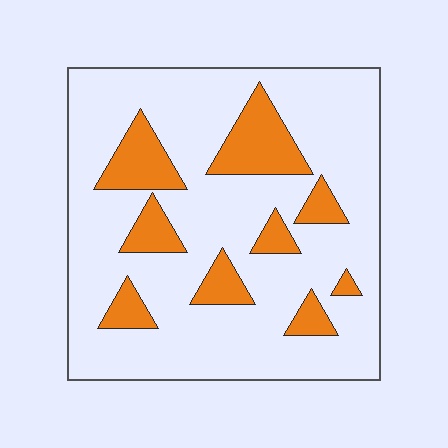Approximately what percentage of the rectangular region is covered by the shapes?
Approximately 20%.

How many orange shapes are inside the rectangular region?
9.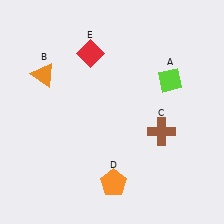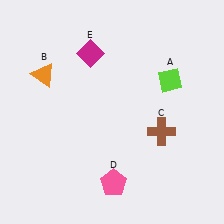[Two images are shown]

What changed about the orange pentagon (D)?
In Image 1, D is orange. In Image 2, it changed to pink.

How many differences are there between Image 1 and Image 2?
There are 2 differences between the two images.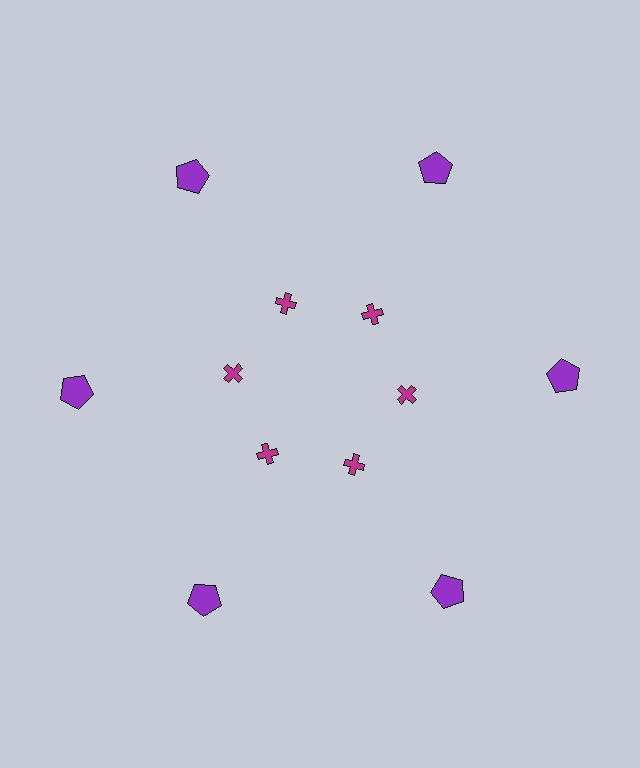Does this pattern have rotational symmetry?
Yes, this pattern has 6-fold rotational symmetry. It looks the same after rotating 60 degrees around the center.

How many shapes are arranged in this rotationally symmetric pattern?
There are 12 shapes, arranged in 6 groups of 2.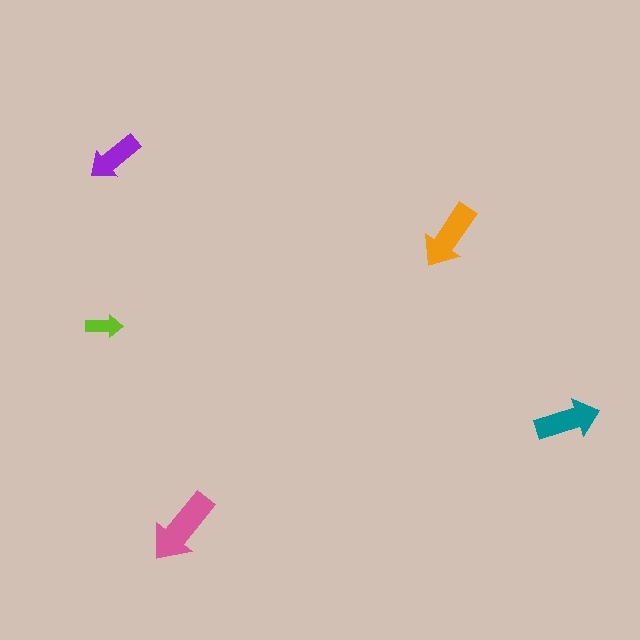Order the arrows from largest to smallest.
the pink one, the orange one, the teal one, the purple one, the lime one.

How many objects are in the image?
There are 5 objects in the image.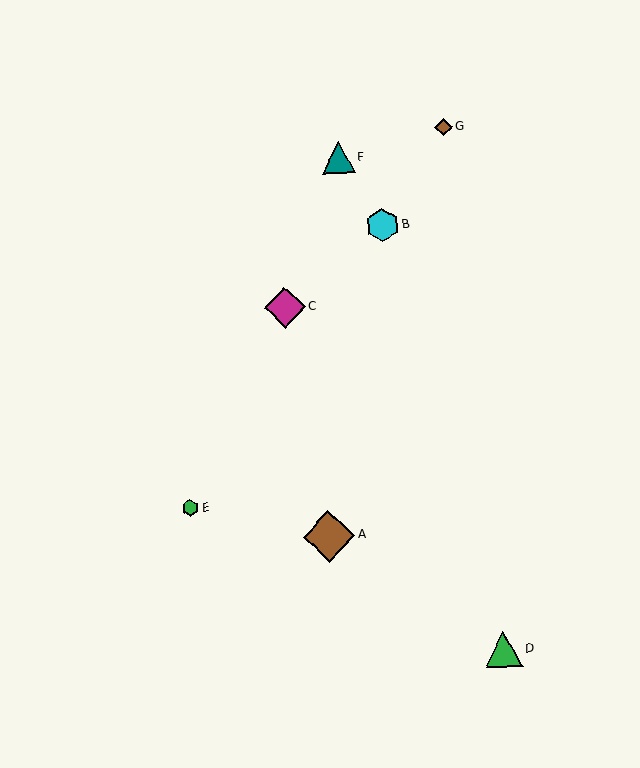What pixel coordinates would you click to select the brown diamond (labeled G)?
Click at (444, 127) to select the brown diamond G.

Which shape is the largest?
The brown diamond (labeled A) is the largest.